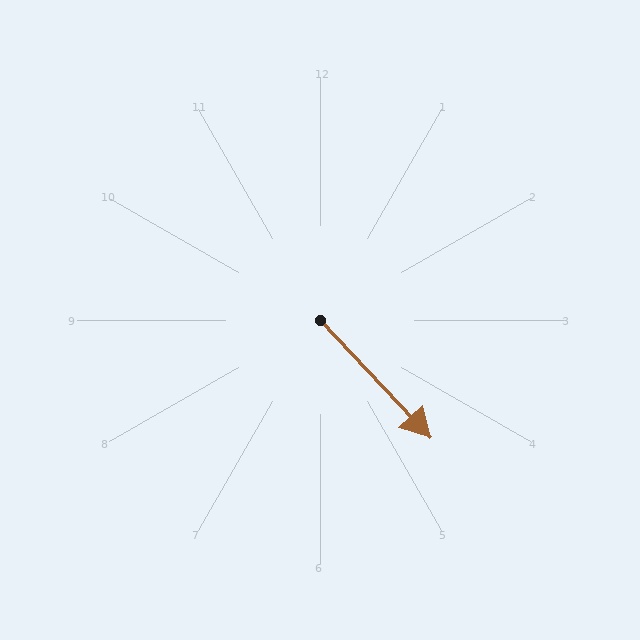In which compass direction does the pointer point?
Southeast.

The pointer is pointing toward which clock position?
Roughly 5 o'clock.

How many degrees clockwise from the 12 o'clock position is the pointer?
Approximately 137 degrees.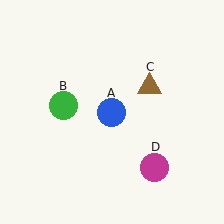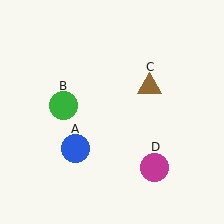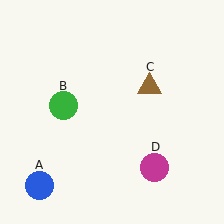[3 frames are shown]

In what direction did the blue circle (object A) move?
The blue circle (object A) moved down and to the left.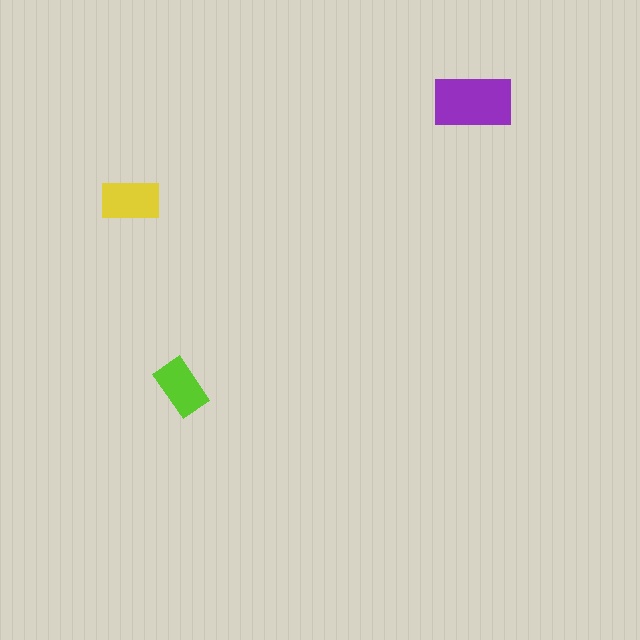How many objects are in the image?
There are 3 objects in the image.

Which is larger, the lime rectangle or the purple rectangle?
The purple one.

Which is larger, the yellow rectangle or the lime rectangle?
The yellow one.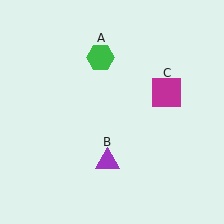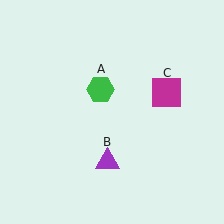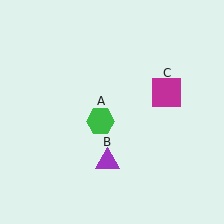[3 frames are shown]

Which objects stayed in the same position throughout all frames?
Purple triangle (object B) and magenta square (object C) remained stationary.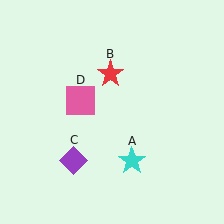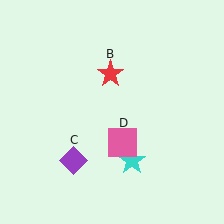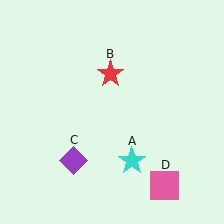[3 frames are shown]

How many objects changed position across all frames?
1 object changed position: pink square (object D).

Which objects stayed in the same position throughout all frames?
Cyan star (object A) and red star (object B) and purple diamond (object C) remained stationary.